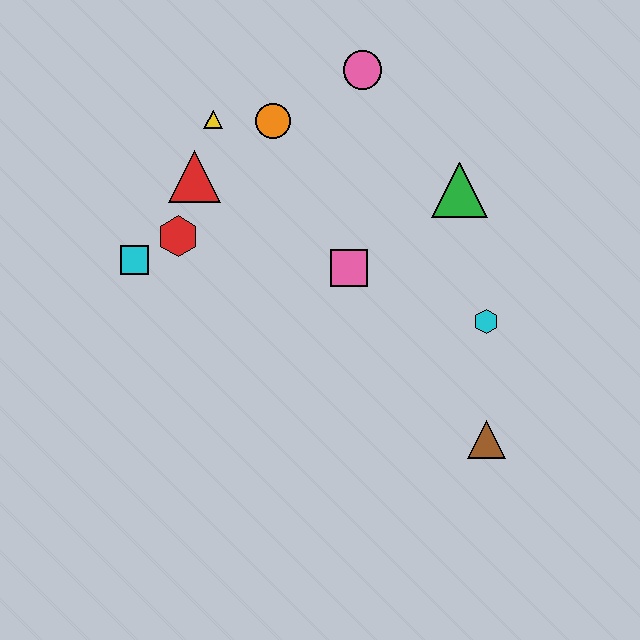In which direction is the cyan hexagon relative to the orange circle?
The cyan hexagon is to the right of the orange circle.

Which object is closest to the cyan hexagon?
The brown triangle is closest to the cyan hexagon.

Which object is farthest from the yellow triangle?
The brown triangle is farthest from the yellow triangle.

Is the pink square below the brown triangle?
No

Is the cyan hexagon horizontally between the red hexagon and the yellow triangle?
No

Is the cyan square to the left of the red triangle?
Yes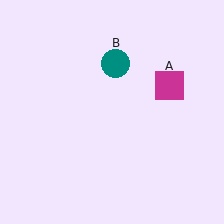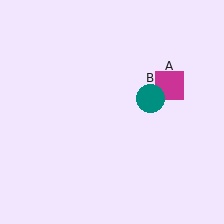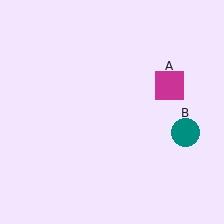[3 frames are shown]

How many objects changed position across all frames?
1 object changed position: teal circle (object B).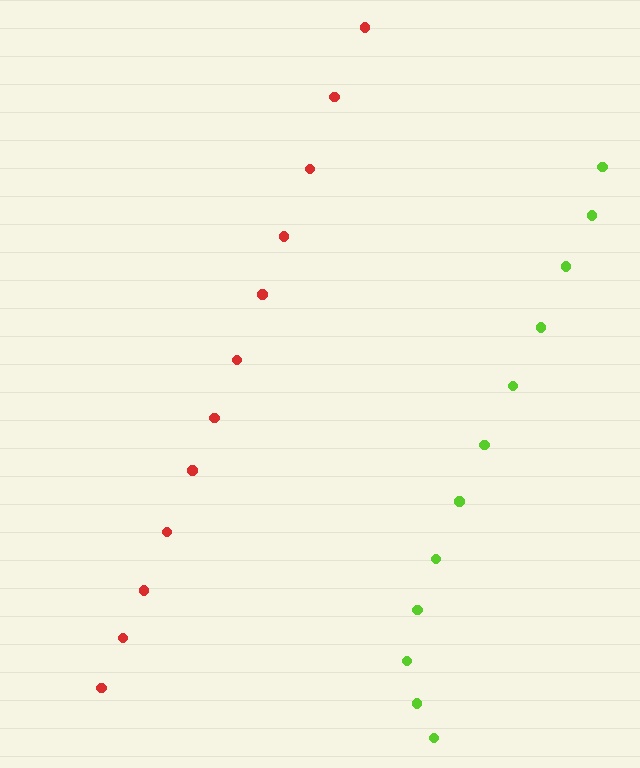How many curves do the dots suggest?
There are 2 distinct paths.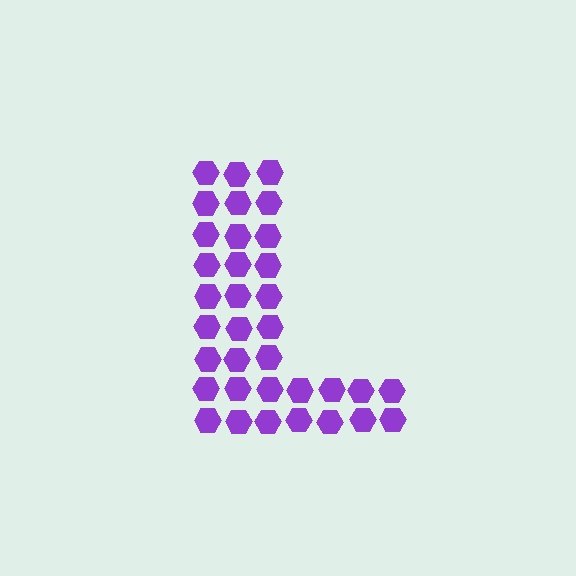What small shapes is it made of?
It is made of small hexagons.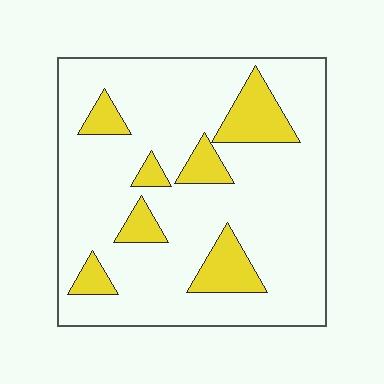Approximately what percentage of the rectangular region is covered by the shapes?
Approximately 20%.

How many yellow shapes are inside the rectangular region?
7.